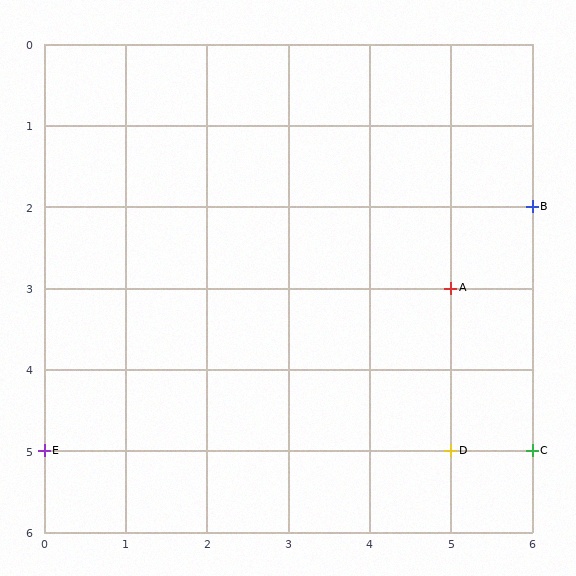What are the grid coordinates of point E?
Point E is at grid coordinates (0, 5).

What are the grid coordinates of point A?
Point A is at grid coordinates (5, 3).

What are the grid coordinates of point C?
Point C is at grid coordinates (6, 5).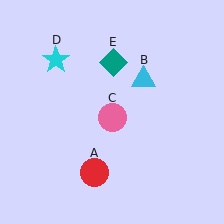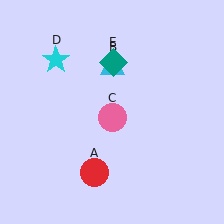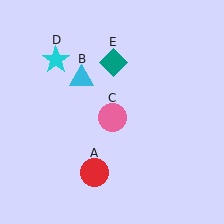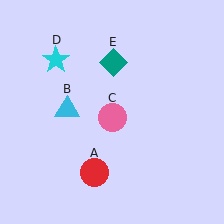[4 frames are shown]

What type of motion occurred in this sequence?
The cyan triangle (object B) rotated counterclockwise around the center of the scene.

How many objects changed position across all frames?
1 object changed position: cyan triangle (object B).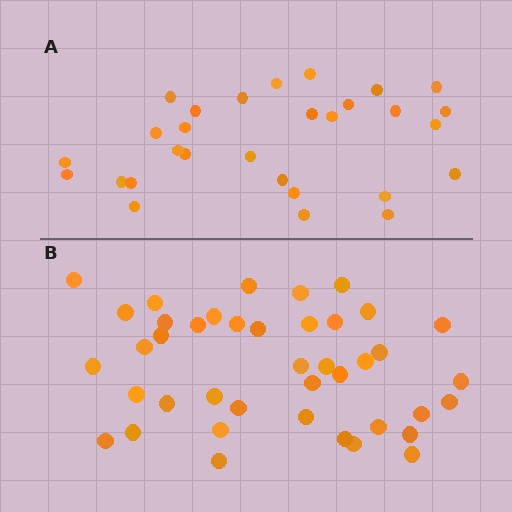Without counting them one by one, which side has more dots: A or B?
Region B (the bottom region) has more dots.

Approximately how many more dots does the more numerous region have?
Region B has roughly 12 or so more dots than region A.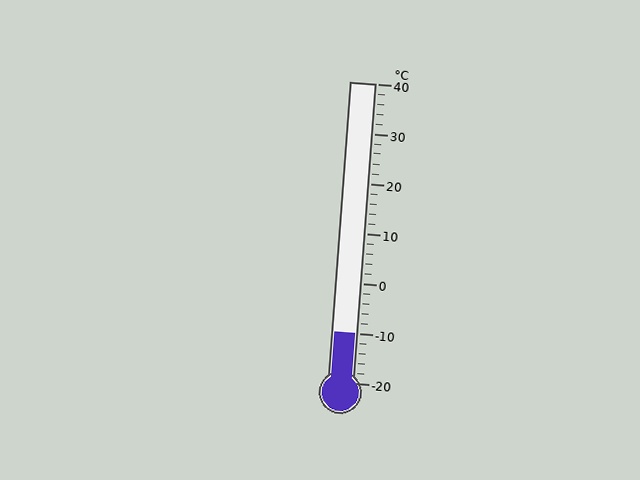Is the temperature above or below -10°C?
The temperature is at -10°C.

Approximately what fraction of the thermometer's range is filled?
The thermometer is filled to approximately 15% of its range.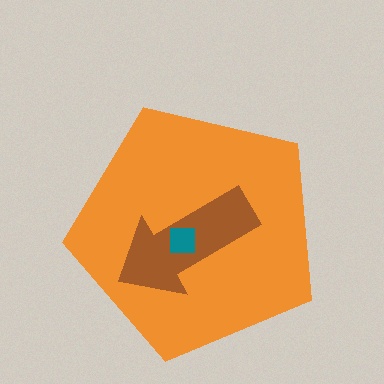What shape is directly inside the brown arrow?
The teal square.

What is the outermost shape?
The orange pentagon.